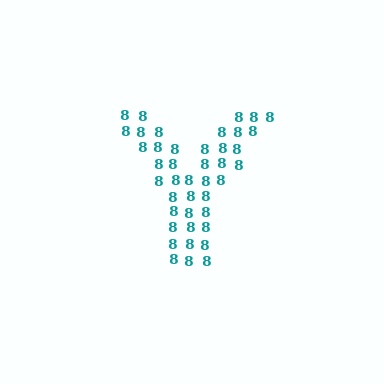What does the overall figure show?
The overall figure shows the letter Y.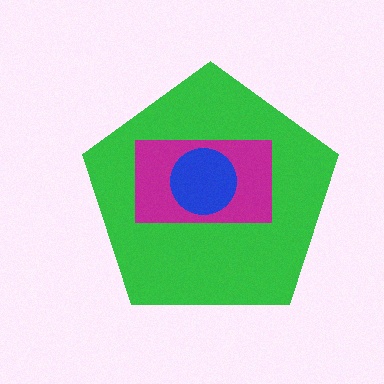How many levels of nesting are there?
3.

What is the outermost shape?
The green pentagon.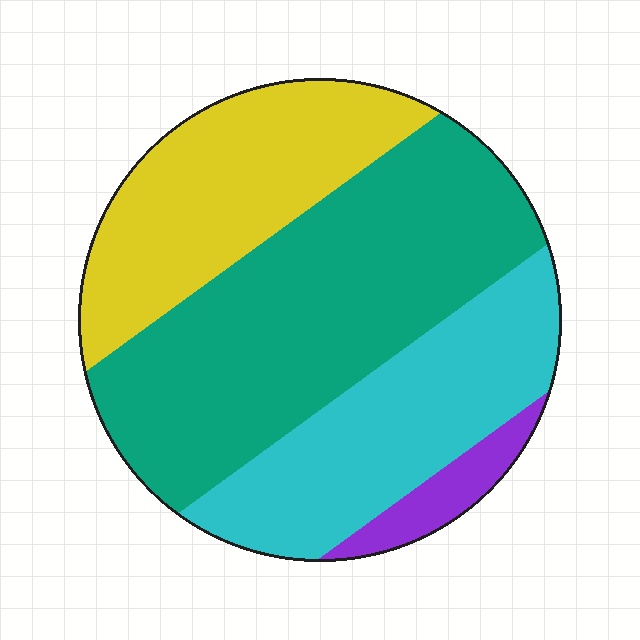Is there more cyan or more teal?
Teal.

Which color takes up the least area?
Purple, at roughly 5%.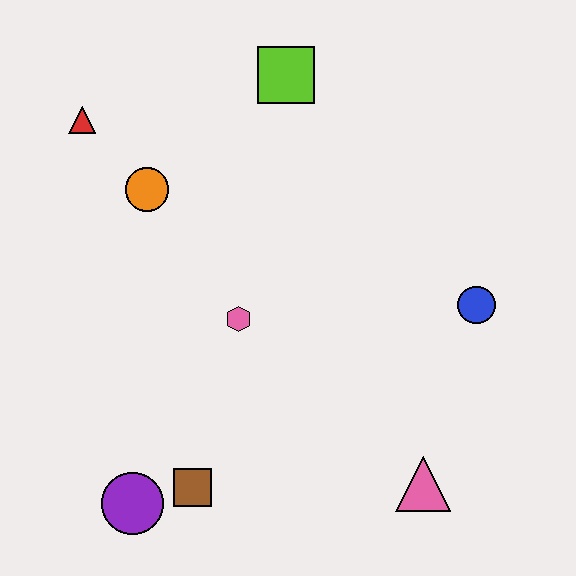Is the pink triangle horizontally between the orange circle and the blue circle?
Yes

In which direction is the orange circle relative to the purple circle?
The orange circle is above the purple circle.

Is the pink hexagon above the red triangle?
No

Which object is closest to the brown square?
The purple circle is closest to the brown square.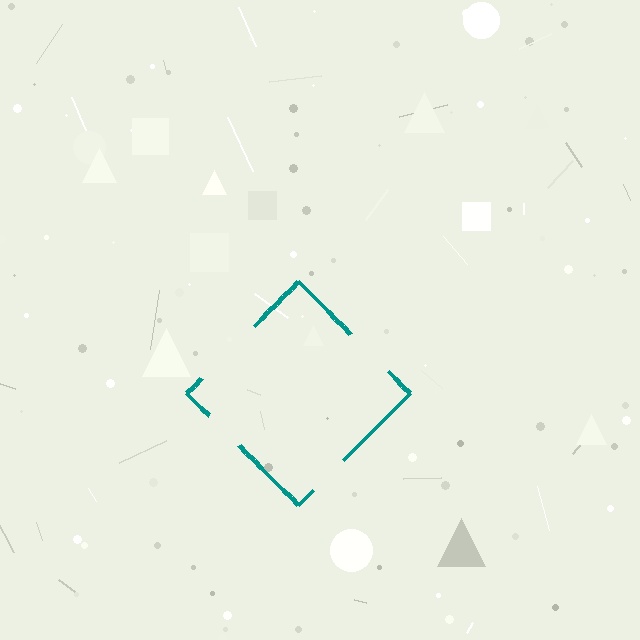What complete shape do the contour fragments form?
The contour fragments form a diamond.